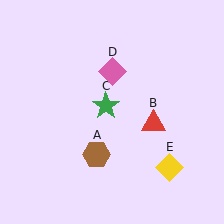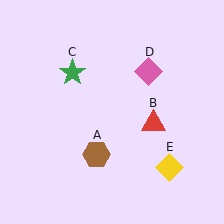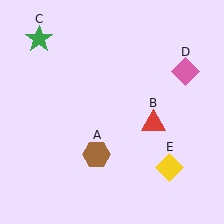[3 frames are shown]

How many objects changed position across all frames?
2 objects changed position: green star (object C), pink diamond (object D).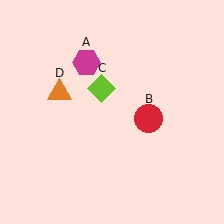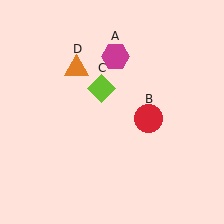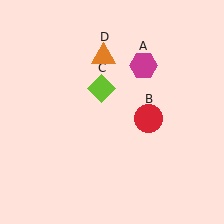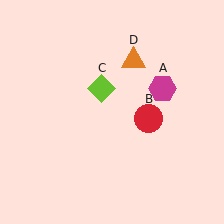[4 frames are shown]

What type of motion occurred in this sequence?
The magenta hexagon (object A), orange triangle (object D) rotated clockwise around the center of the scene.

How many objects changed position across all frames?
2 objects changed position: magenta hexagon (object A), orange triangle (object D).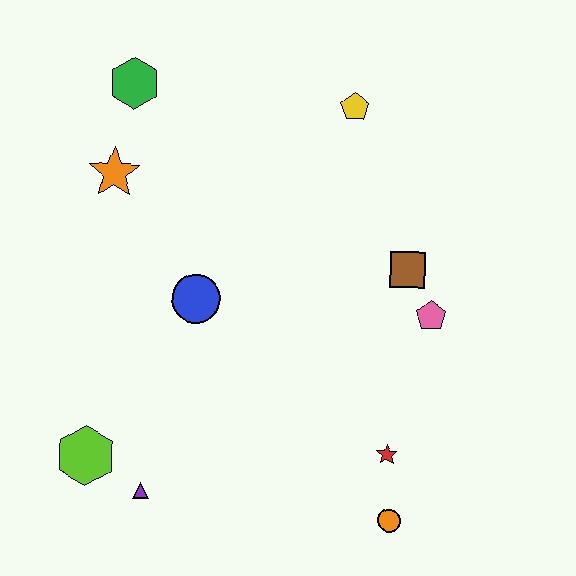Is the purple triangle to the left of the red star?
Yes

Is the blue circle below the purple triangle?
No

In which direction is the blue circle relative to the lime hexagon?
The blue circle is above the lime hexagon.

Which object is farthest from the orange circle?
The green hexagon is farthest from the orange circle.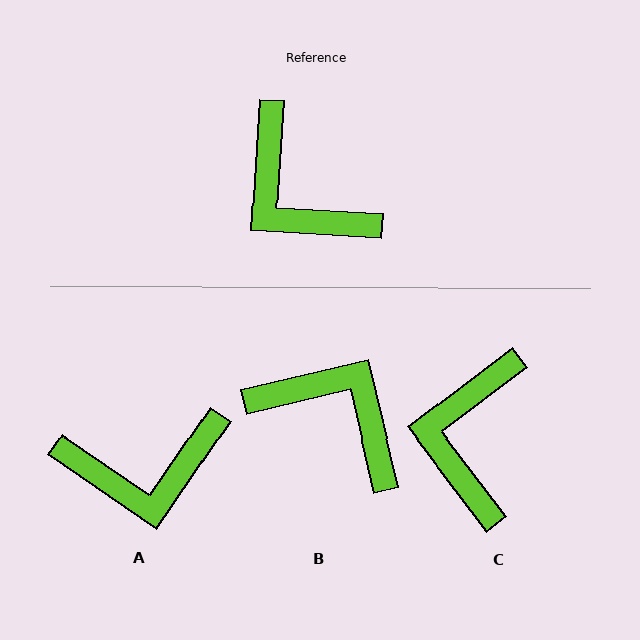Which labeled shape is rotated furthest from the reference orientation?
B, about 163 degrees away.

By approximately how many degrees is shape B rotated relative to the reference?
Approximately 163 degrees clockwise.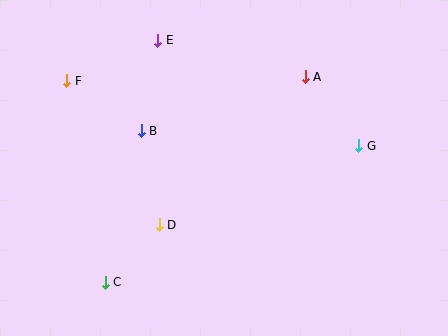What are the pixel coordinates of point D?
Point D is at (159, 225).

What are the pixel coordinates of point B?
Point B is at (141, 131).